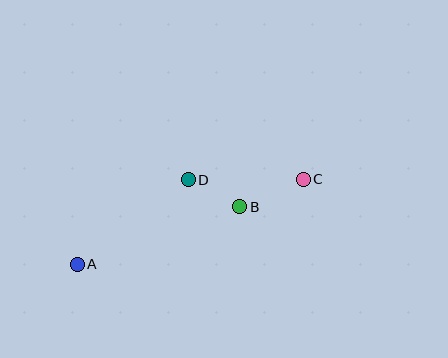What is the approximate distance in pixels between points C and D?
The distance between C and D is approximately 115 pixels.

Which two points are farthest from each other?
Points A and C are farthest from each other.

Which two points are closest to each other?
Points B and D are closest to each other.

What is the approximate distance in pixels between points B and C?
The distance between B and C is approximately 69 pixels.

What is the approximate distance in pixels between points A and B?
The distance between A and B is approximately 172 pixels.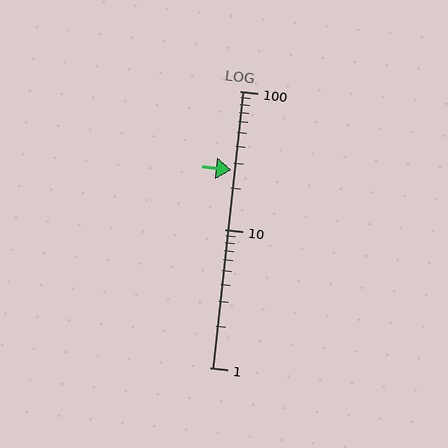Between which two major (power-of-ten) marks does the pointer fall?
The pointer is between 10 and 100.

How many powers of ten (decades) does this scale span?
The scale spans 2 decades, from 1 to 100.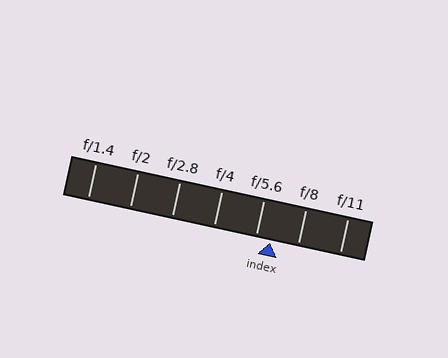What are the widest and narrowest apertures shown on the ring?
The widest aperture shown is f/1.4 and the narrowest is f/11.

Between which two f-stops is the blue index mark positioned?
The index mark is between f/5.6 and f/8.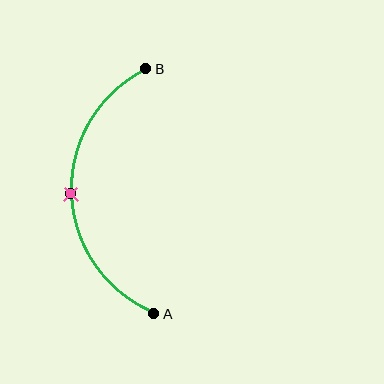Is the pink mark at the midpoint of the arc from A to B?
Yes. The pink mark lies on the arc at equal arc-length from both A and B — it is the arc midpoint.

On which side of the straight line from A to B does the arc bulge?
The arc bulges to the left of the straight line connecting A and B.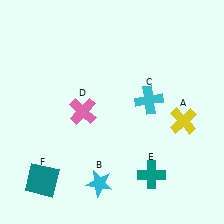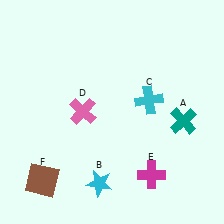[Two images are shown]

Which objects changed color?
A changed from yellow to teal. E changed from teal to magenta. F changed from teal to brown.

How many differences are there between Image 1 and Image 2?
There are 3 differences between the two images.